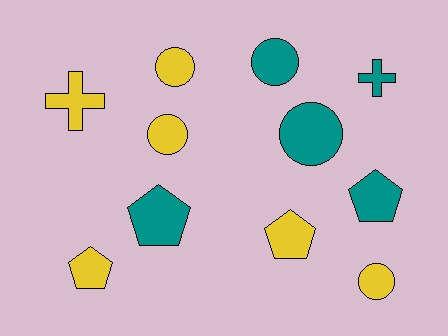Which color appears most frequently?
Yellow, with 6 objects.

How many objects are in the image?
There are 11 objects.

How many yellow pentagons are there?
There are 2 yellow pentagons.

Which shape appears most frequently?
Circle, with 5 objects.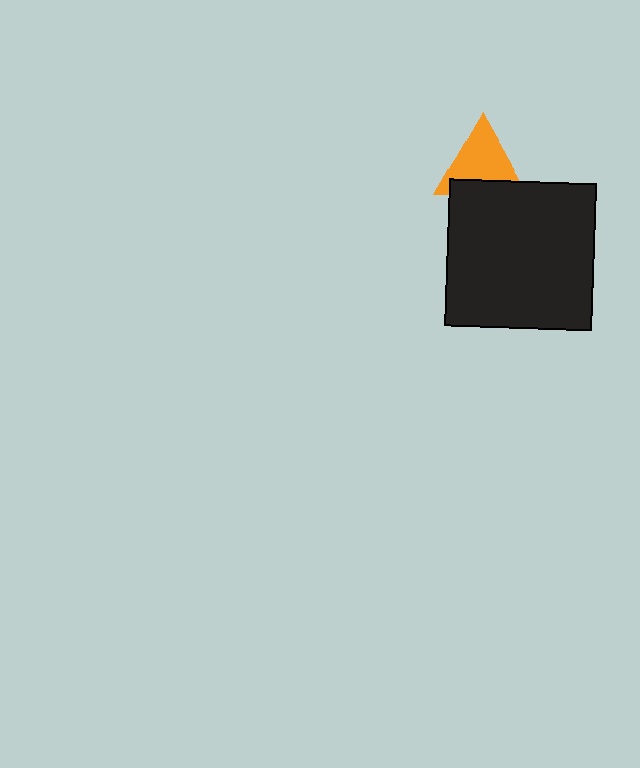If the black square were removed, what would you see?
You would see the complete orange triangle.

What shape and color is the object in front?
The object in front is a black square.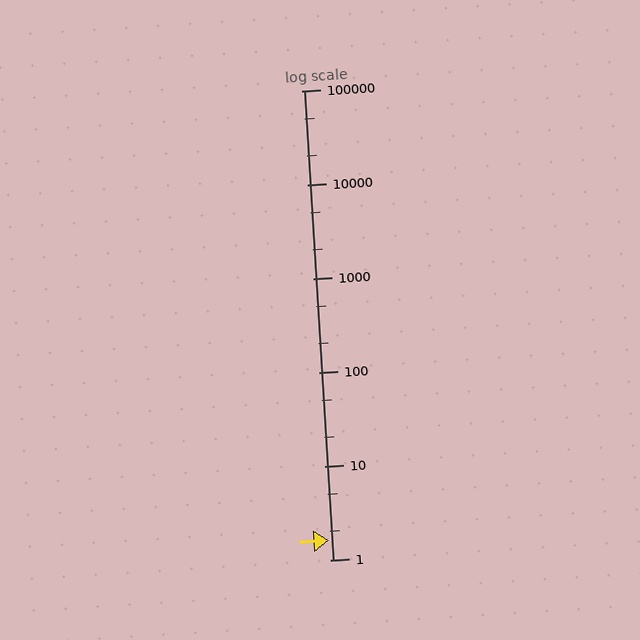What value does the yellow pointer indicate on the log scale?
The pointer indicates approximately 1.6.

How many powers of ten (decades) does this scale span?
The scale spans 5 decades, from 1 to 100000.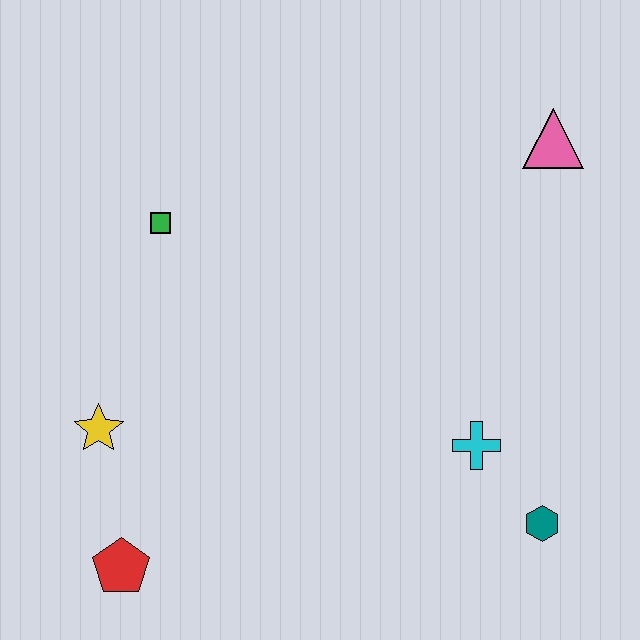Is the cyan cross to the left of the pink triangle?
Yes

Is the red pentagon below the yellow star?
Yes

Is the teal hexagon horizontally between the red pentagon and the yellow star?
No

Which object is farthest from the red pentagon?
The pink triangle is farthest from the red pentagon.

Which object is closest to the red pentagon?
The yellow star is closest to the red pentagon.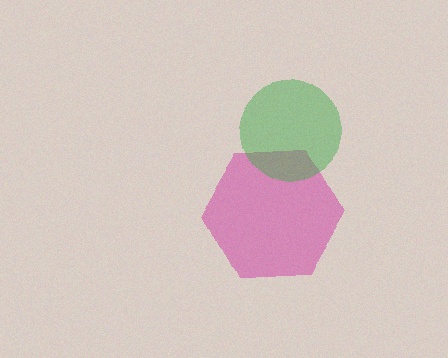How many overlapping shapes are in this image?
There are 2 overlapping shapes in the image.